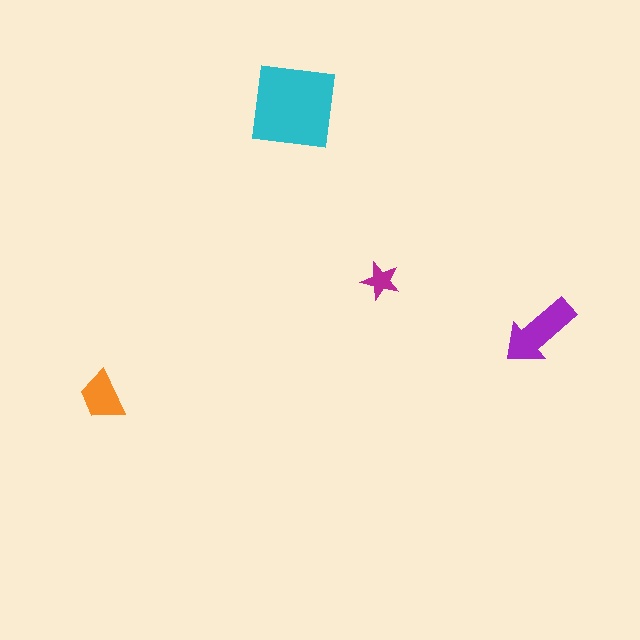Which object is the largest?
The cyan square.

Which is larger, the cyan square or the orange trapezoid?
The cyan square.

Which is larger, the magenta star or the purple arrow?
The purple arrow.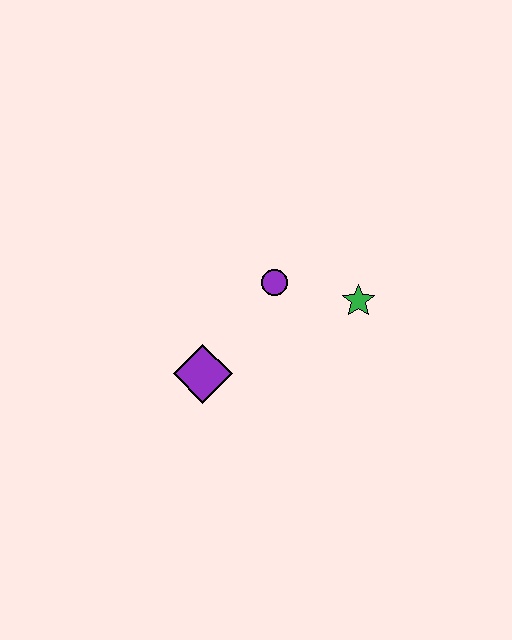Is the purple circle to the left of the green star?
Yes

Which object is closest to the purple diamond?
The purple circle is closest to the purple diamond.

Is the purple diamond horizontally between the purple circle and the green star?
No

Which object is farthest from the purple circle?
The purple diamond is farthest from the purple circle.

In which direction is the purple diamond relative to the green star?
The purple diamond is to the left of the green star.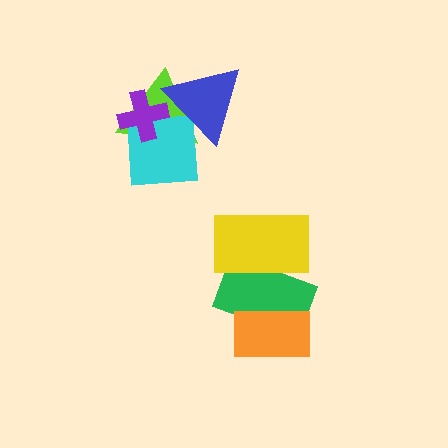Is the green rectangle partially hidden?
Yes, it is partially covered by another shape.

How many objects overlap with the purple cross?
3 objects overlap with the purple cross.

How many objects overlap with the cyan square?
3 objects overlap with the cyan square.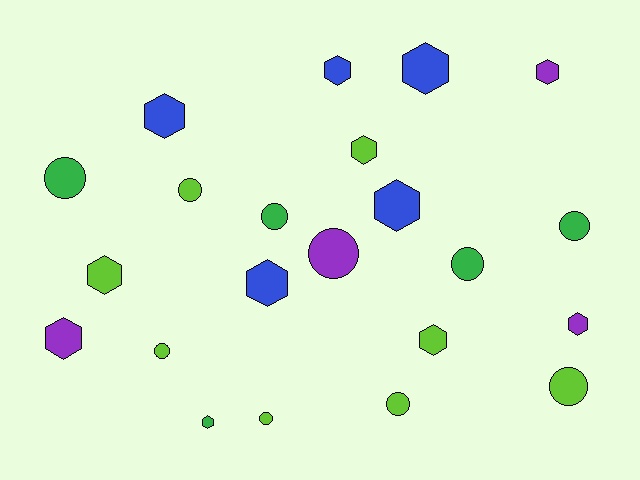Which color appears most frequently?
Lime, with 8 objects.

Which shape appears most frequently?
Hexagon, with 12 objects.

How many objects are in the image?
There are 22 objects.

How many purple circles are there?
There is 1 purple circle.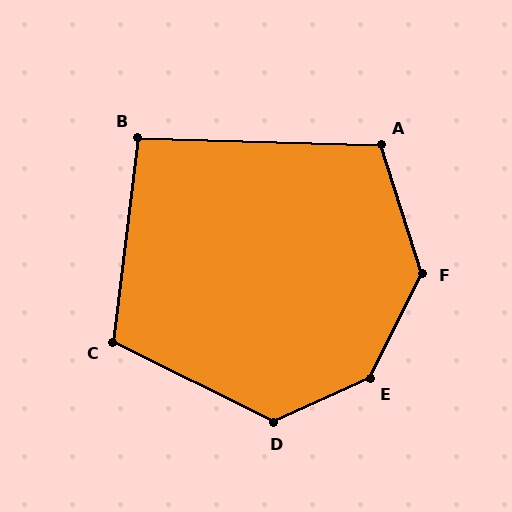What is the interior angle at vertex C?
Approximately 109 degrees (obtuse).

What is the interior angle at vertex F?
Approximately 136 degrees (obtuse).